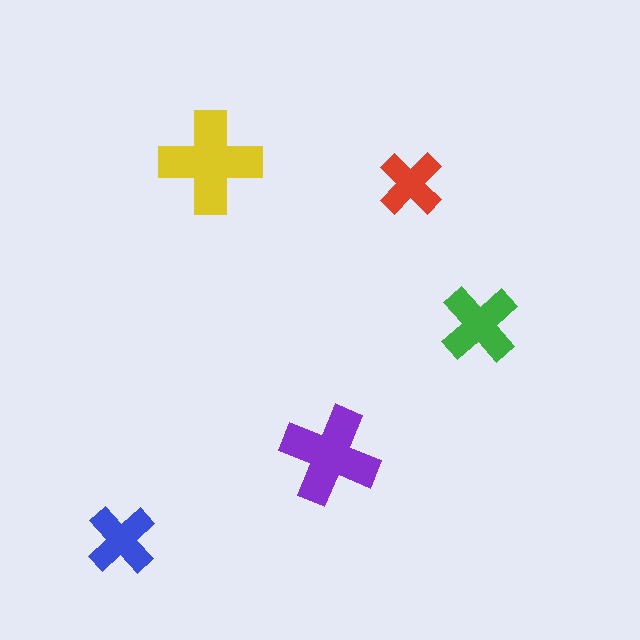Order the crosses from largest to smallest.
the yellow one, the purple one, the green one, the blue one, the red one.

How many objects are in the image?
There are 5 objects in the image.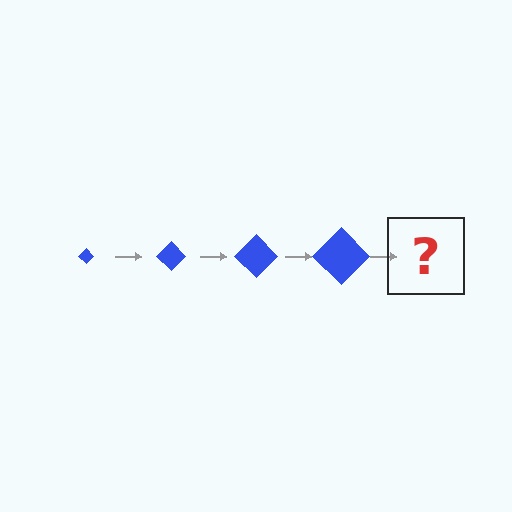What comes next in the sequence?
The next element should be a blue diamond, larger than the previous one.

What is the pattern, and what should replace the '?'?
The pattern is that the diamond gets progressively larger each step. The '?' should be a blue diamond, larger than the previous one.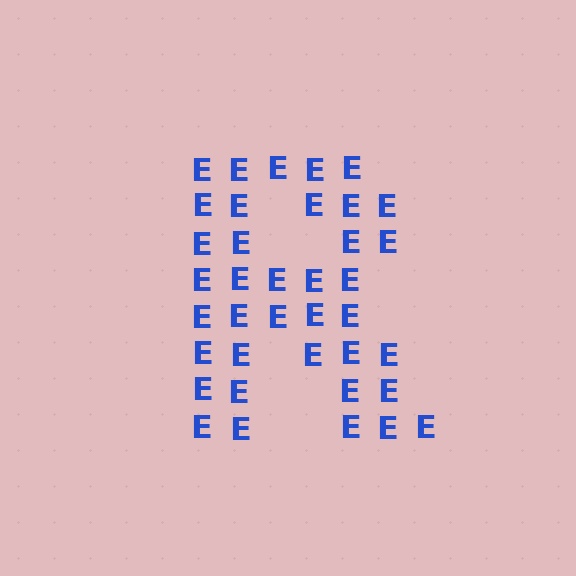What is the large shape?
The large shape is the letter R.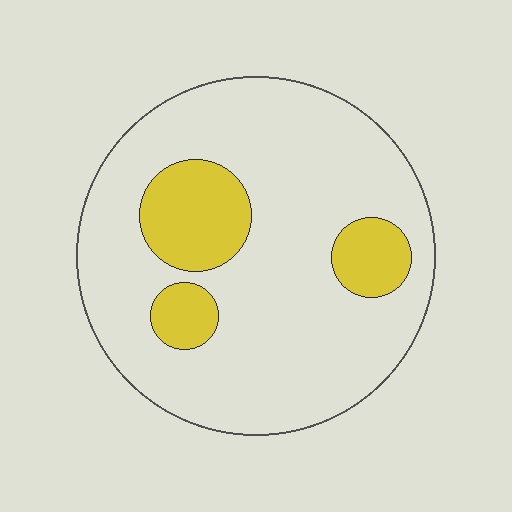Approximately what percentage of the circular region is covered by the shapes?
Approximately 20%.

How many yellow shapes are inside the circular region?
3.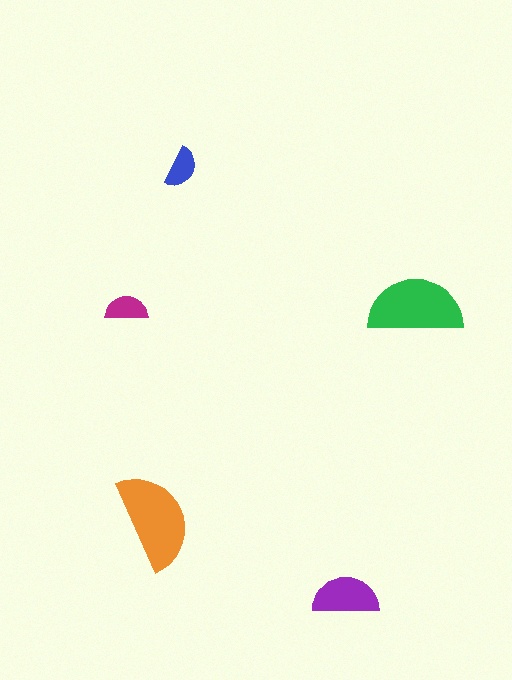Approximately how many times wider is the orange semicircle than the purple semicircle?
About 1.5 times wider.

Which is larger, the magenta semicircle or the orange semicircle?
The orange one.